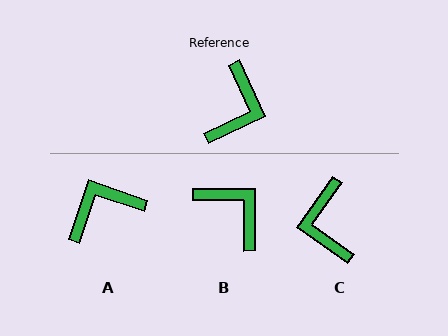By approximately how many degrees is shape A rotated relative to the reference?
Approximately 136 degrees counter-clockwise.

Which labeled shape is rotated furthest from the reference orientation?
C, about 151 degrees away.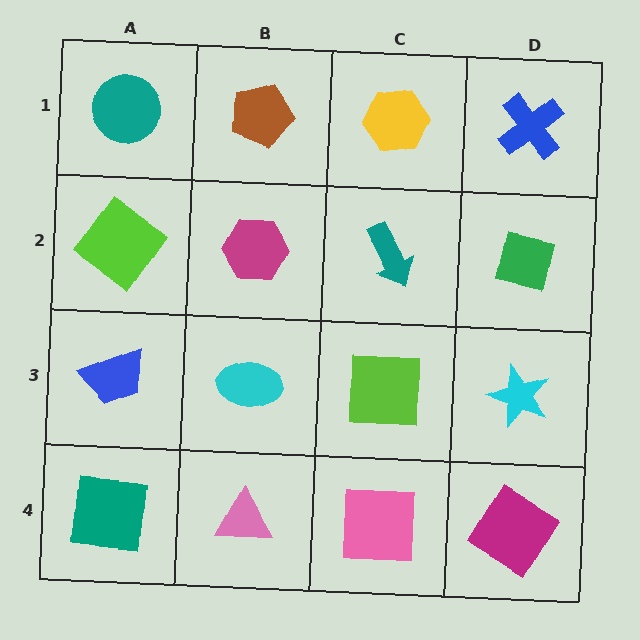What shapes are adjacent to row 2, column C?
A yellow hexagon (row 1, column C), a lime square (row 3, column C), a magenta hexagon (row 2, column B), a green square (row 2, column D).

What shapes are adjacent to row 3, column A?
A lime diamond (row 2, column A), a teal square (row 4, column A), a cyan ellipse (row 3, column B).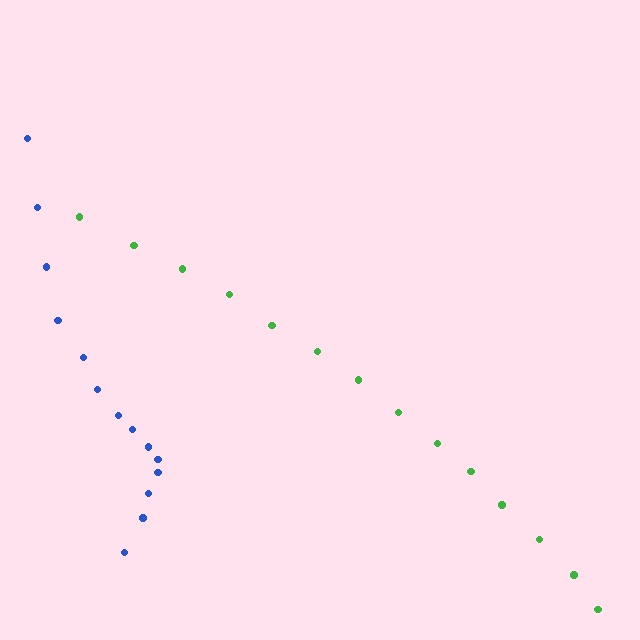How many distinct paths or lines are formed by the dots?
There are 2 distinct paths.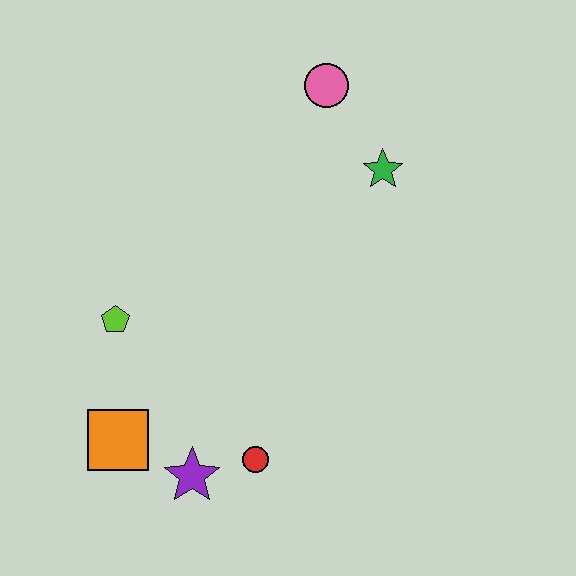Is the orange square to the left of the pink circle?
Yes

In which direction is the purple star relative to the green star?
The purple star is below the green star.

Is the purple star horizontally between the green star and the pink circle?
No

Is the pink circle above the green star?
Yes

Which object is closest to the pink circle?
The green star is closest to the pink circle.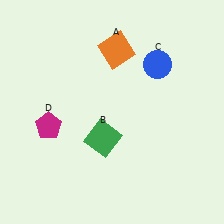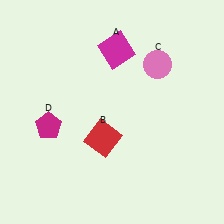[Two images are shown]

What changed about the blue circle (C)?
In Image 1, C is blue. In Image 2, it changed to pink.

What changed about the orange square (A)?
In Image 1, A is orange. In Image 2, it changed to magenta.